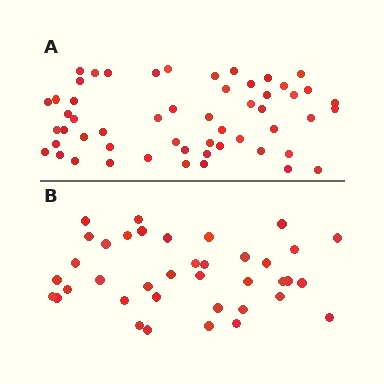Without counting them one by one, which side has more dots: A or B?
Region A (the top region) has more dots.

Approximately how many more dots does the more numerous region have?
Region A has approximately 15 more dots than region B.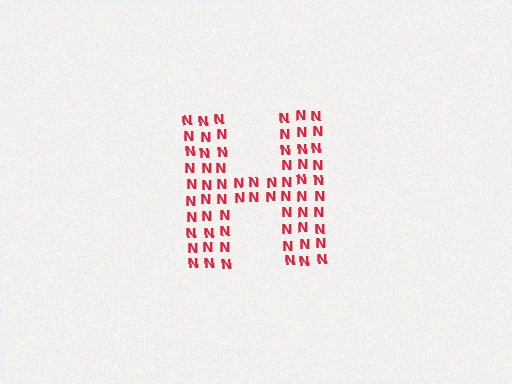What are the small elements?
The small elements are letter N's.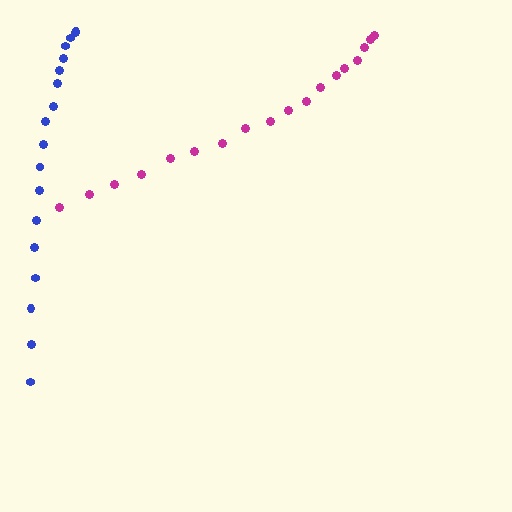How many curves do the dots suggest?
There are 2 distinct paths.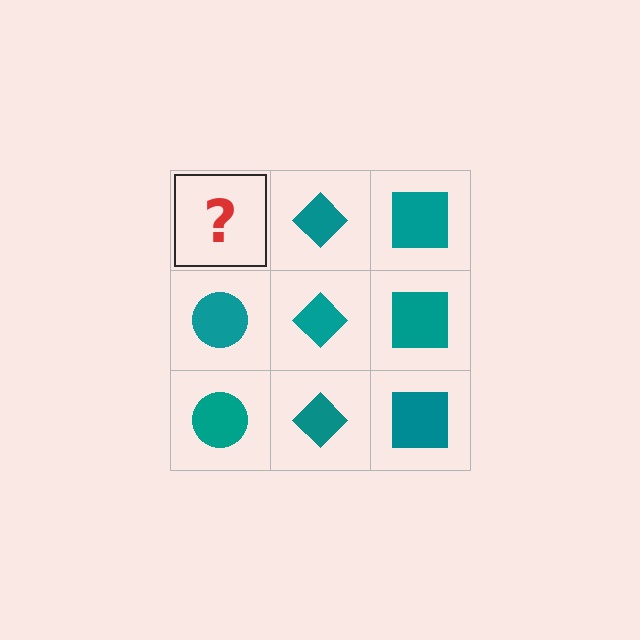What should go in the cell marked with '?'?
The missing cell should contain a teal circle.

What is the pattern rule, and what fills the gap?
The rule is that each column has a consistent shape. The gap should be filled with a teal circle.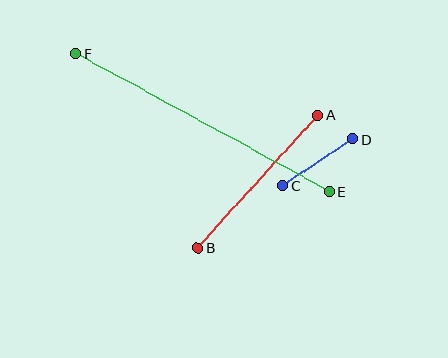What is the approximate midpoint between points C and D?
The midpoint is at approximately (318, 163) pixels.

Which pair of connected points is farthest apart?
Points E and F are farthest apart.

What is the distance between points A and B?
The distance is approximately 180 pixels.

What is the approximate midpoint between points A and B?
The midpoint is at approximately (258, 181) pixels.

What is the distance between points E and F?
The distance is approximately 288 pixels.